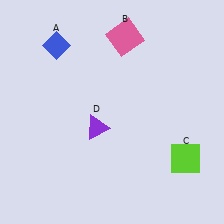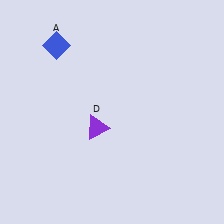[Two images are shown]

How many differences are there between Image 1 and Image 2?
There are 2 differences between the two images.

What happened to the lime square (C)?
The lime square (C) was removed in Image 2. It was in the bottom-right area of Image 1.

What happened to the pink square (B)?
The pink square (B) was removed in Image 2. It was in the top-right area of Image 1.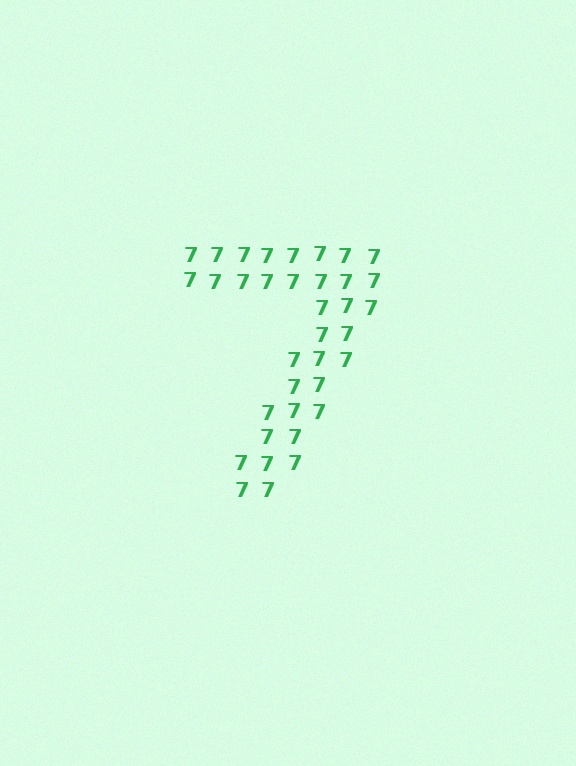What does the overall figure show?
The overall figure shows the digit 7.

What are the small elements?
The small elements are digit 7's.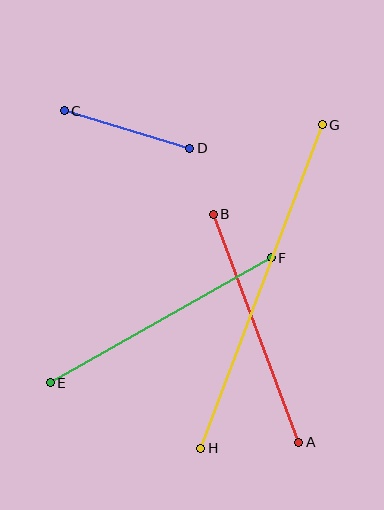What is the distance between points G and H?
The distance is approximately 345 pixels.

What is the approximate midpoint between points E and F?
The midpoint is at approximately (161, 320) pixels.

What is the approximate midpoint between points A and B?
The midpoint is at approximately (256, 328) pixels.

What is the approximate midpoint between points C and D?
The midpoint is at approximately (127, 129) pixels.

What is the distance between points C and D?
The distance is approximately 131 pixels.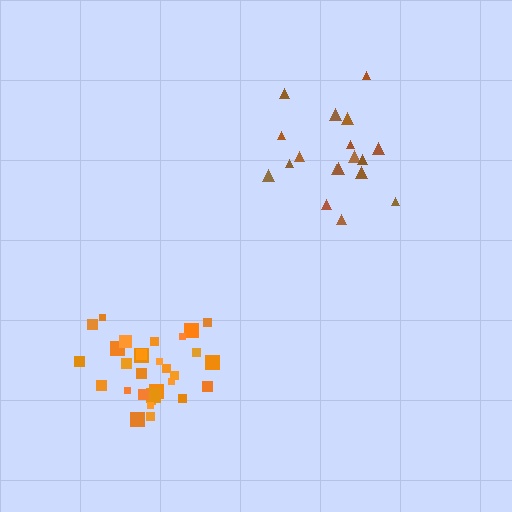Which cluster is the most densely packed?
Orange.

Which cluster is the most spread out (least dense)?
Brown.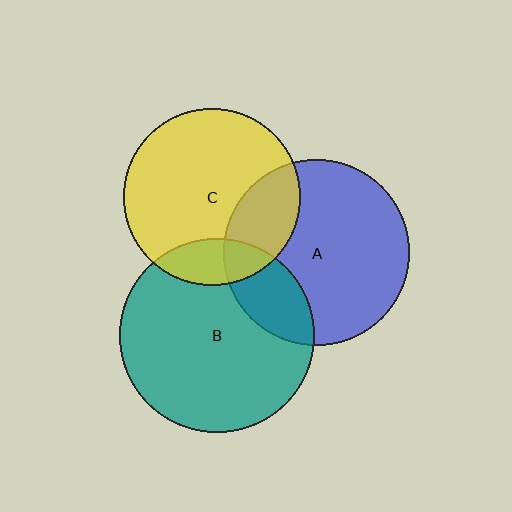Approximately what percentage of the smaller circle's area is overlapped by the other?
Approximately 25%.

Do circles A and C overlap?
Yes.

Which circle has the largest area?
Circle B (teal).